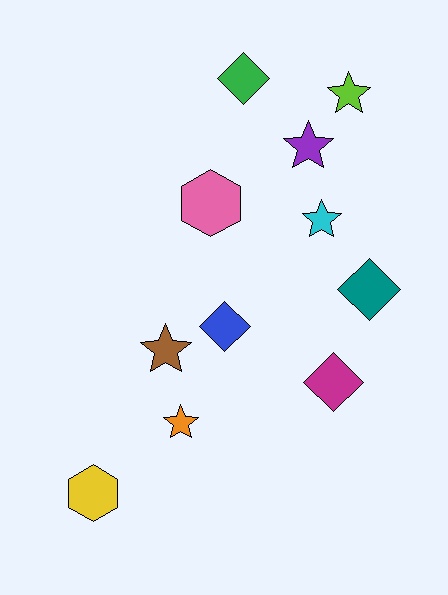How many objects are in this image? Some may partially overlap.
There are 11 objects.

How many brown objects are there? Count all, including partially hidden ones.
There is 1 brown object.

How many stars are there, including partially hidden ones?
There are 5 stars.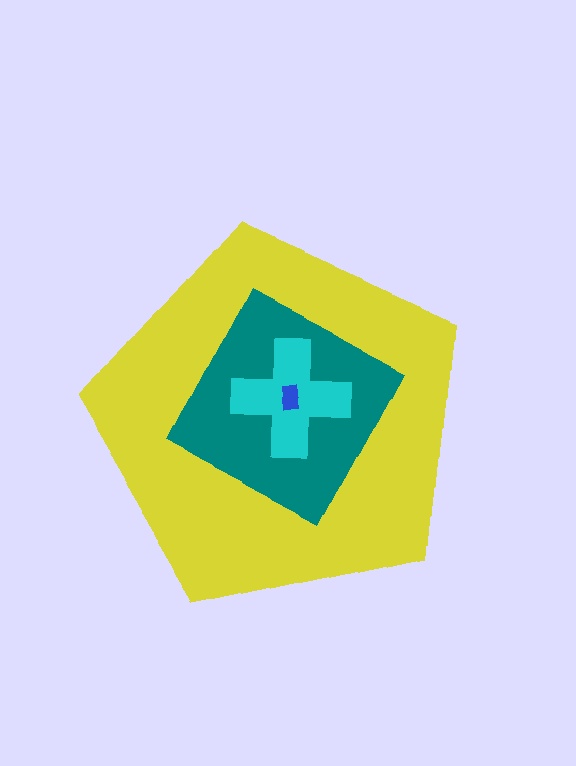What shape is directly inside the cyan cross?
The blue rectangle.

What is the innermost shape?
The blue rectangle.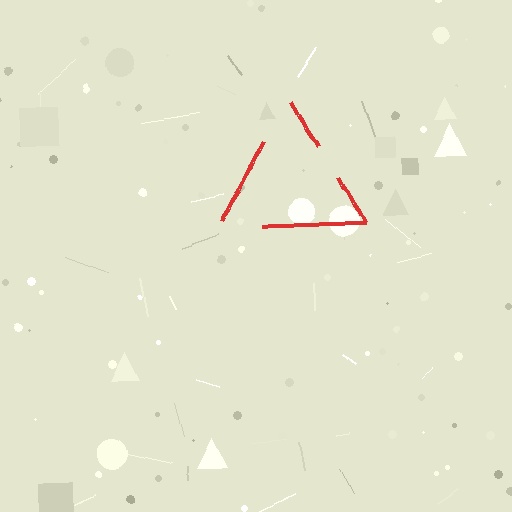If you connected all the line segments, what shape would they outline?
They would outline a triangle.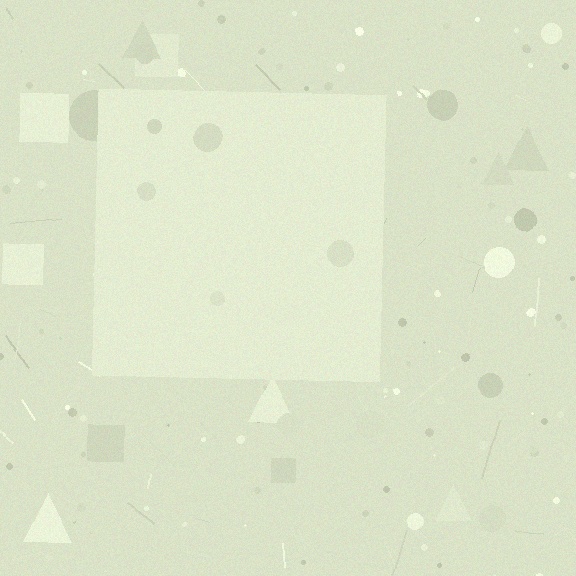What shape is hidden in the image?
A square is hidden in the image.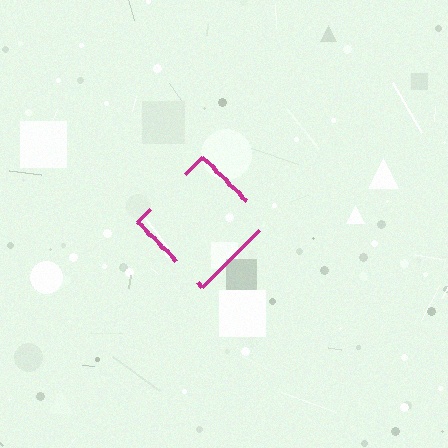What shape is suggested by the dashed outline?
The dashed outline suggests a diamond.